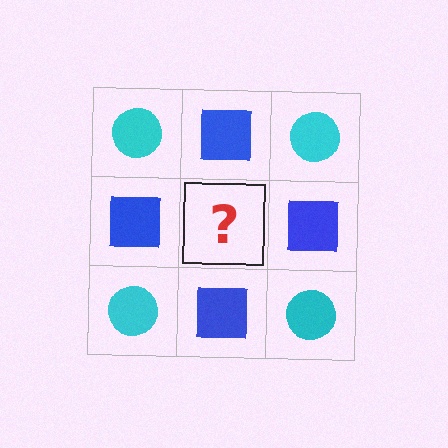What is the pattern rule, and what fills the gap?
The rule is that it alternates cyan circle and blue square in a checkerboard pattern. The gap should be filled with a cyan circle.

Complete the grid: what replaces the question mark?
The question mark should be replaced with a cyan circle.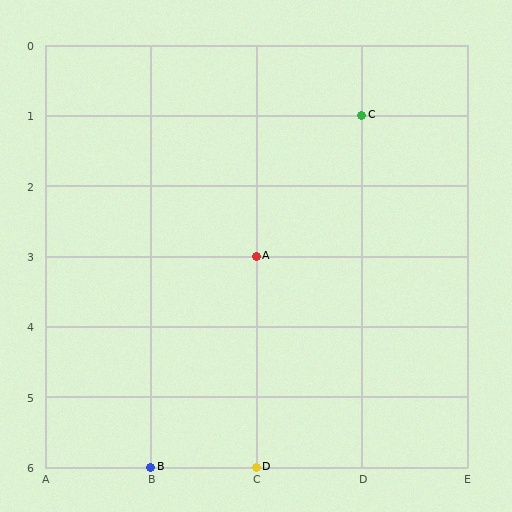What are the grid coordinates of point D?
Point D is at grid coordinates (C, 6).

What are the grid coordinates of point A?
Point A is at grid coordinates (C, 3).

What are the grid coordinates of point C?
Point C is at grid coordinates (D, 1).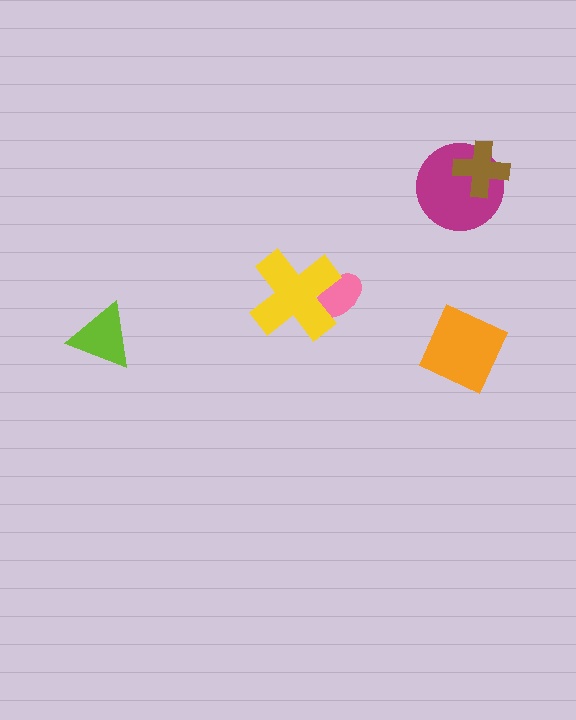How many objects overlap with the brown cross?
1 object overlaps with the brown cross.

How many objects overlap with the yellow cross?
1 object overlaps with the yellow cross.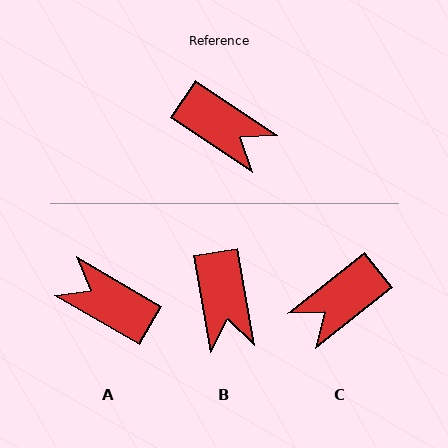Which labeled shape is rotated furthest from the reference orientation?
A, about 176 degrees away.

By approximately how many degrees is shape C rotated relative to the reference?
Approximately 108 degrees clockwise.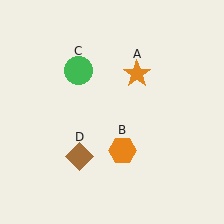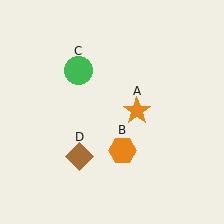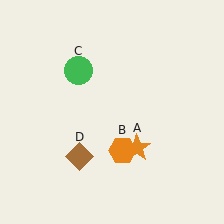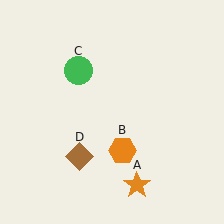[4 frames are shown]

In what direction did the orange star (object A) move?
The orange star (object A) moved down.